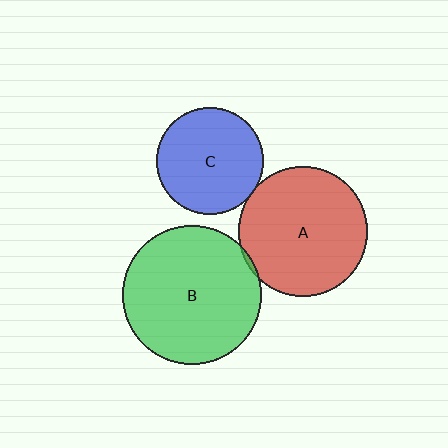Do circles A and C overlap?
Yes.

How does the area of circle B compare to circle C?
Approximately 1.7 times.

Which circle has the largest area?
Circle B (green).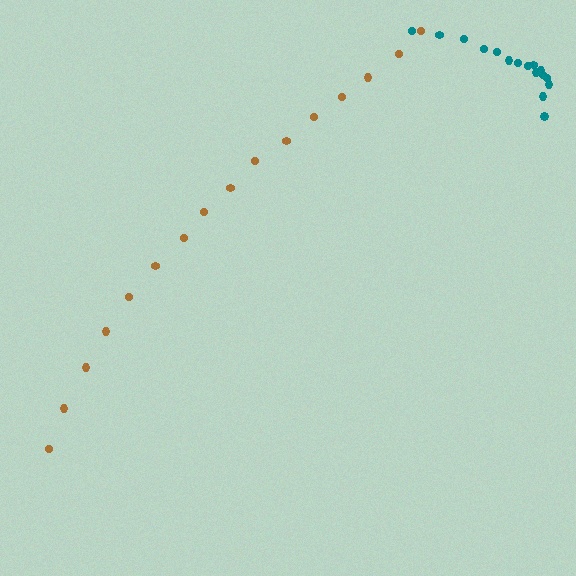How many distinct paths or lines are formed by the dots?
There are 2 distinct paths.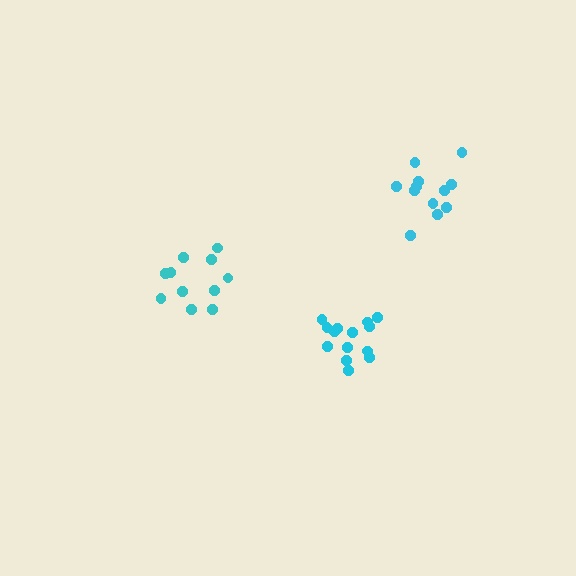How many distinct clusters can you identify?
There are 3 distinct clusters.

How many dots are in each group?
Group 1: 14 dots, Group 2: 11 dots, Group 3: 12 dots (37 total).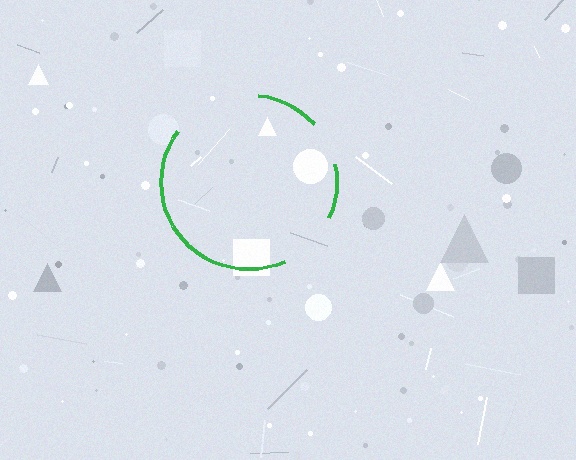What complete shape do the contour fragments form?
The contour fragments form a circle.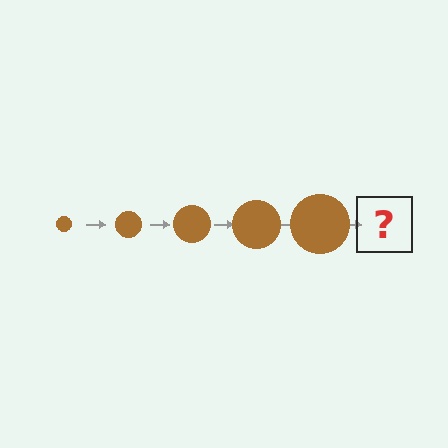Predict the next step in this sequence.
The next step is a brown circle, larger than the previous one.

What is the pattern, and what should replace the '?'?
The pattern is that the circle gets progressively larger each step. The '?' should be a brown circle, larger than the previous one.